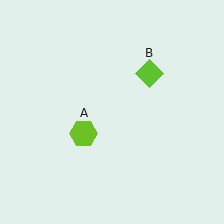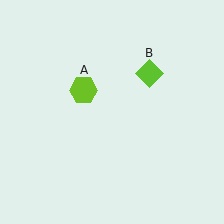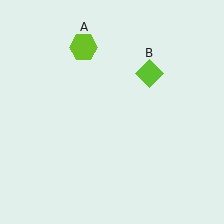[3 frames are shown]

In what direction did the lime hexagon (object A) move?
The lime hexagon (object A) moved up.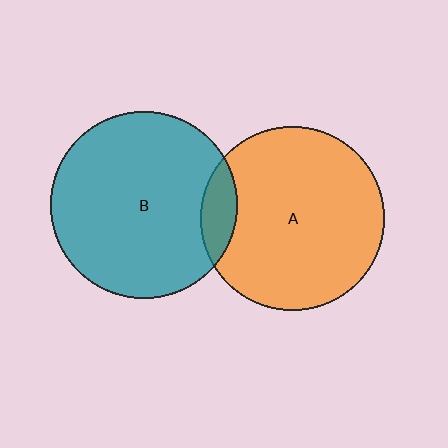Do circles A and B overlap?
Yes.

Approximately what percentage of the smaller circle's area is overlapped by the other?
Approximately 10%.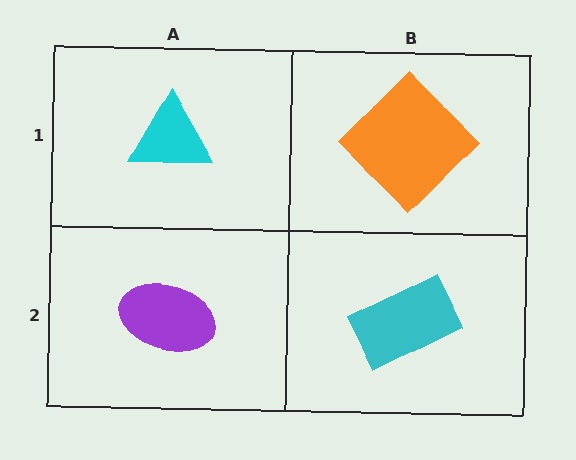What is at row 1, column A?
A cyan triangle.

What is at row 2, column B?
A cyan rectangle.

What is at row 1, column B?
An orange diamond.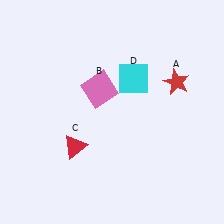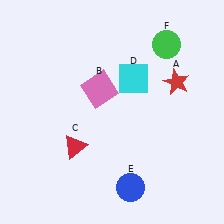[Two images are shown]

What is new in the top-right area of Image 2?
A green circle (F) was added in the top-right area of Image 2.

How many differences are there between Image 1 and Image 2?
There are 2 differences between the two images.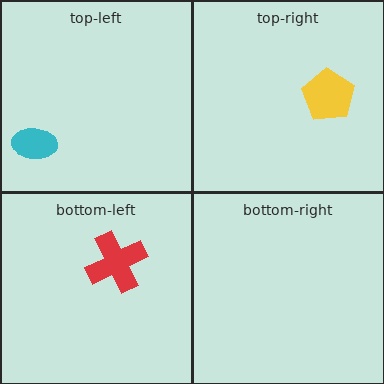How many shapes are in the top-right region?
1.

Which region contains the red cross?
The bottom-left region.